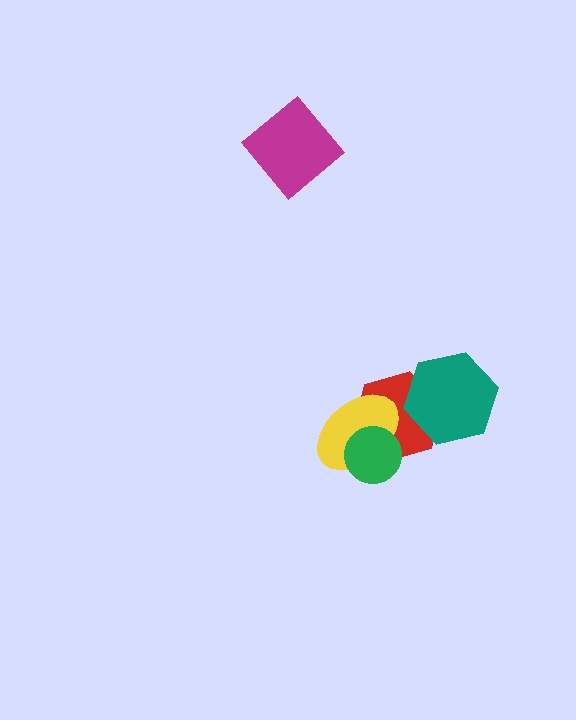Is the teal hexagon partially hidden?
No, no other shape covers it.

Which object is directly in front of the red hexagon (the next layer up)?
The yellow ellipse is directly in front of the red hexagon.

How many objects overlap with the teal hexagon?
1 object overlaps with the teal hexagon.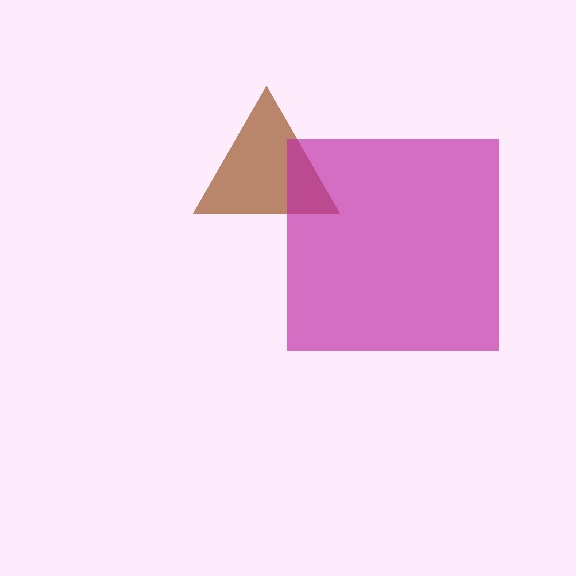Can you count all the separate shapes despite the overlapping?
Yes, there are 2 separate shapes.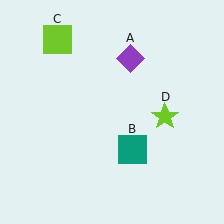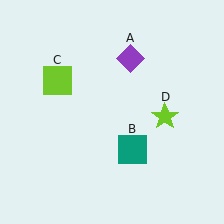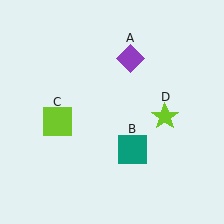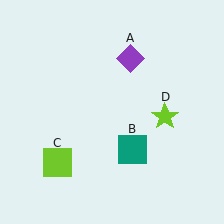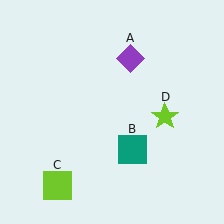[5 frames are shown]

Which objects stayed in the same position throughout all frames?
Purple diamond (object A) and teal square (object B) and lime star (object D) remained stationary.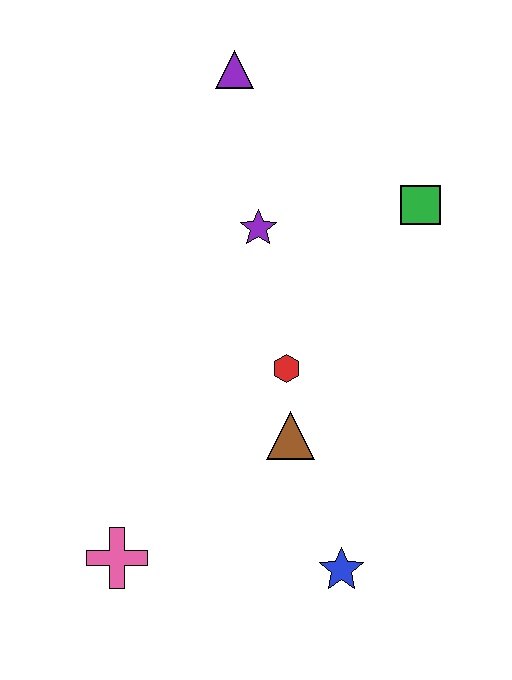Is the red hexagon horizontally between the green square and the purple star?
Yes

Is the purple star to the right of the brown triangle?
No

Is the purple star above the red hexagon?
Yes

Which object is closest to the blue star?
The brown triangle is closest to the blue star.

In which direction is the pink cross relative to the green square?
The pink cross is below the green square.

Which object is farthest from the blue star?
The purple triangle is farthest from the blue star.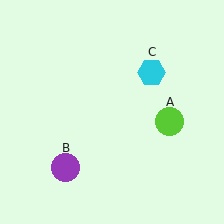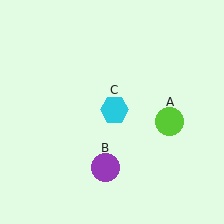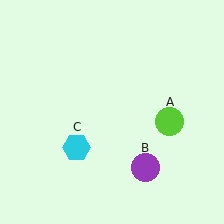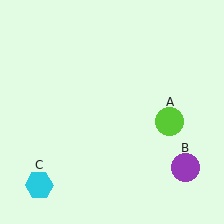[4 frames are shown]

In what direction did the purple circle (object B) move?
The purple circle (object B) moved right.